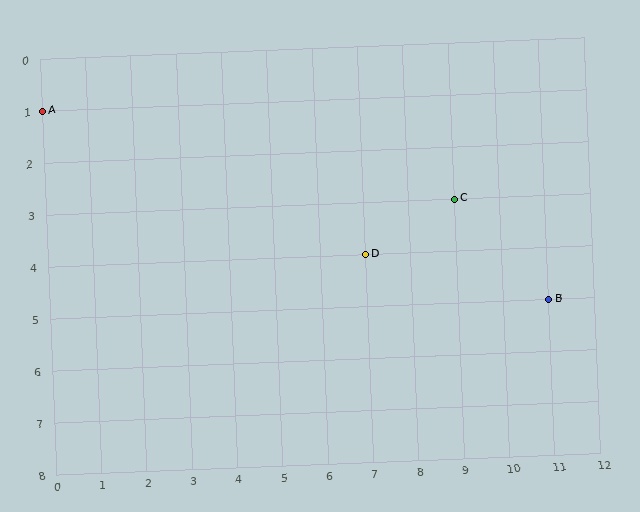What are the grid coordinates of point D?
Point D is at grid coordinates (7, 4).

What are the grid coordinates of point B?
Point B is at grid coordinates (11, 5).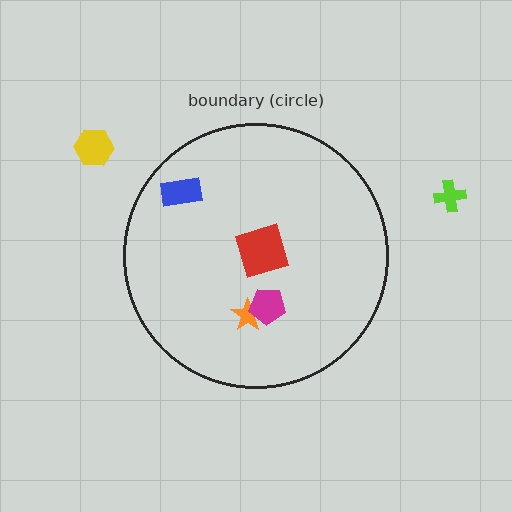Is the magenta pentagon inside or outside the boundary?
Inside.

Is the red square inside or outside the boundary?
Inside.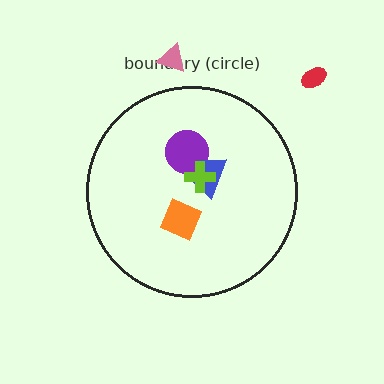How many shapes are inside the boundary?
4 inside, 2 outside.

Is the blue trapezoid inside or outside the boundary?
Inside.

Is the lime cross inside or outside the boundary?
Inside.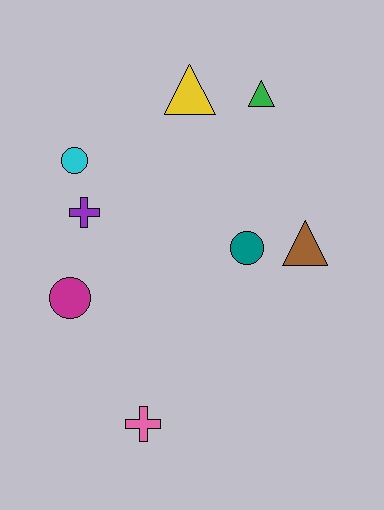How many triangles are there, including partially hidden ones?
There are 3 triangles.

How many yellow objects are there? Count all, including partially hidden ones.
There is 1 yellow object.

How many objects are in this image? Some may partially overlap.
There are 8 objects.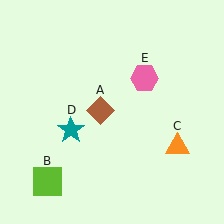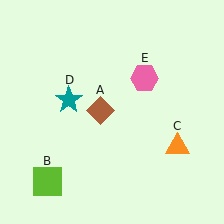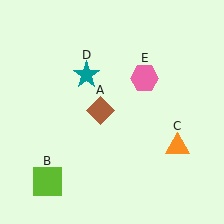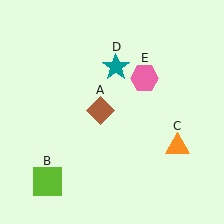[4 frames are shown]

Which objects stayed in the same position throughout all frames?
Brown diamond (object A) and lime square (object B) and orange triangle (object C) and pink hexagon (object E) remained stationary.